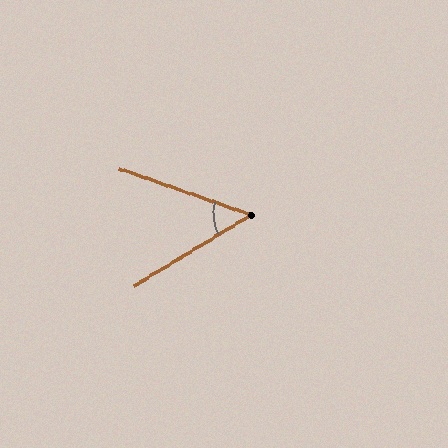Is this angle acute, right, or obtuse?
It is acute.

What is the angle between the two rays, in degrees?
Approximately 51 degrees.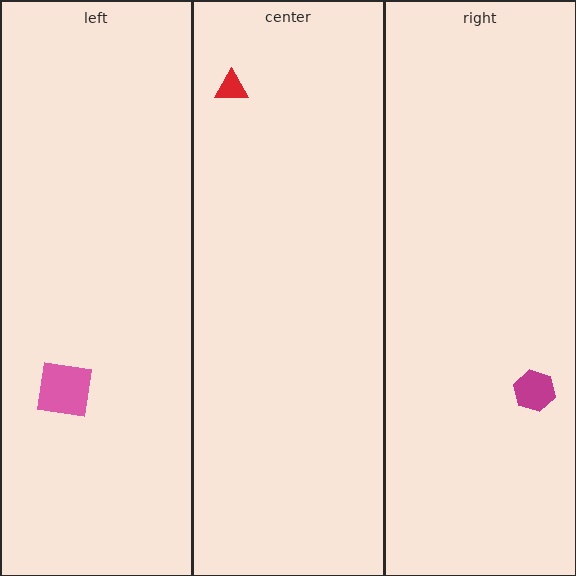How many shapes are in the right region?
1.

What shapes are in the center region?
The red triangle.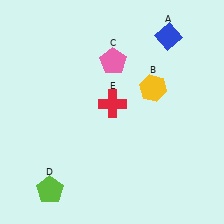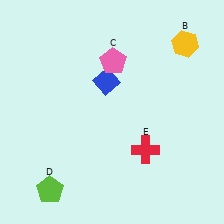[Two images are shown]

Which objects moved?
The objects that moved are: the blue diamond (A), the yellow hexagon (B), the red cross (E).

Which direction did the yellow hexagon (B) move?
The yellow hexagon (B) moved up.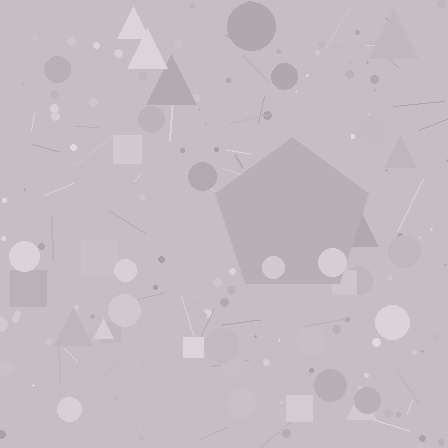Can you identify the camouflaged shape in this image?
The camouflaged shape is a pentagon.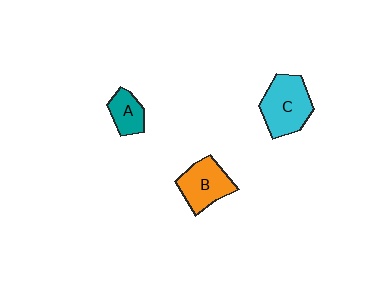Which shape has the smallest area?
Shape A (teal).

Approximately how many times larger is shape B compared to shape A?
Approximately 1.6 times.